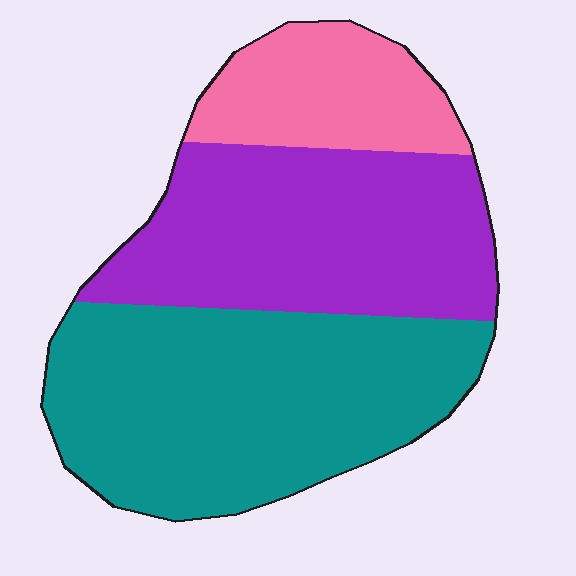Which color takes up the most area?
Teal, at roughly 45%.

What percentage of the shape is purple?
Purple covers roughly 35% of the shape.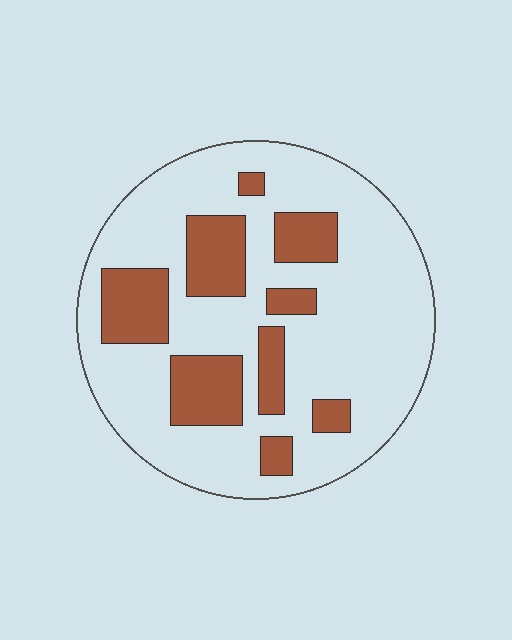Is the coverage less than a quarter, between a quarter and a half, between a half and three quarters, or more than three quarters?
Between a quarter and a half.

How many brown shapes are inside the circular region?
9.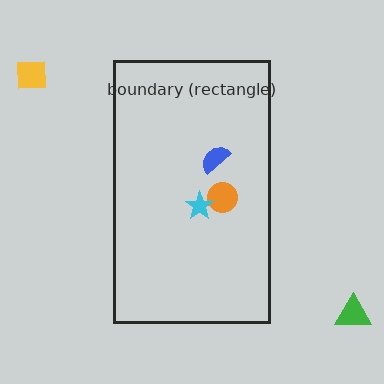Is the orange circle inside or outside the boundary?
Inside.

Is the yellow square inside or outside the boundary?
Outside.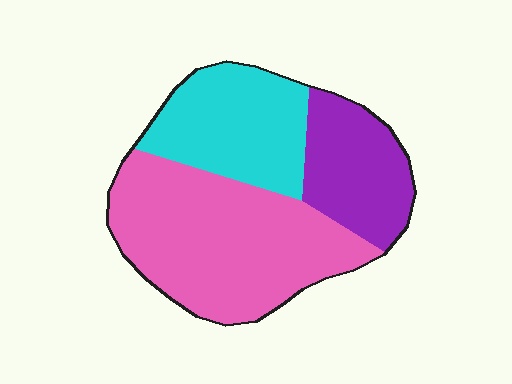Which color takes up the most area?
Pink, at roughly 50%.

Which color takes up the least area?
Purple, at roughly 20%.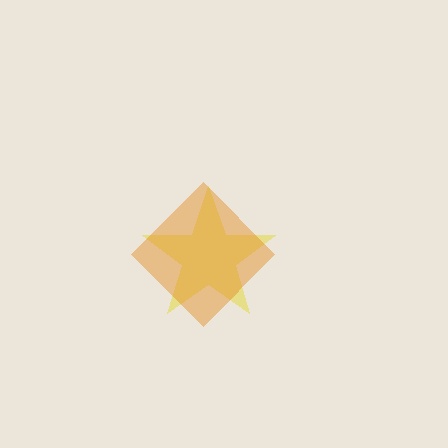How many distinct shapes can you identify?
There are 2 distinct shapes: a yellow star, an orange diamond.